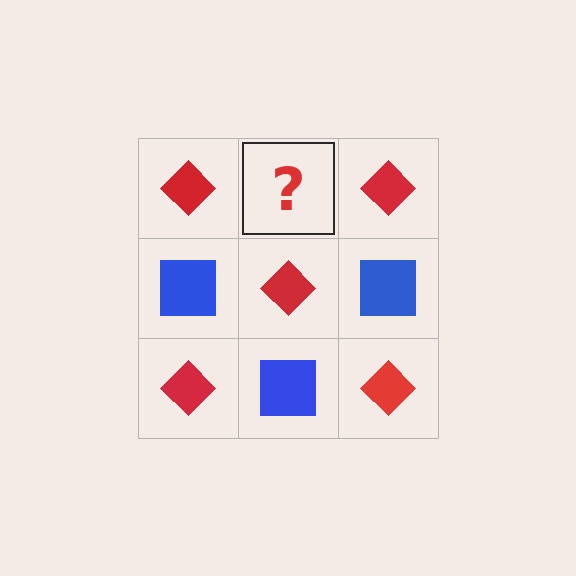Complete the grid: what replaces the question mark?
The question mark should be replaced with a blue square.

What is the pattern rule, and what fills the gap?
The rule is that it alternates red diamond and blue square in a checkerboard pattern. The gap should be filled with a blue square.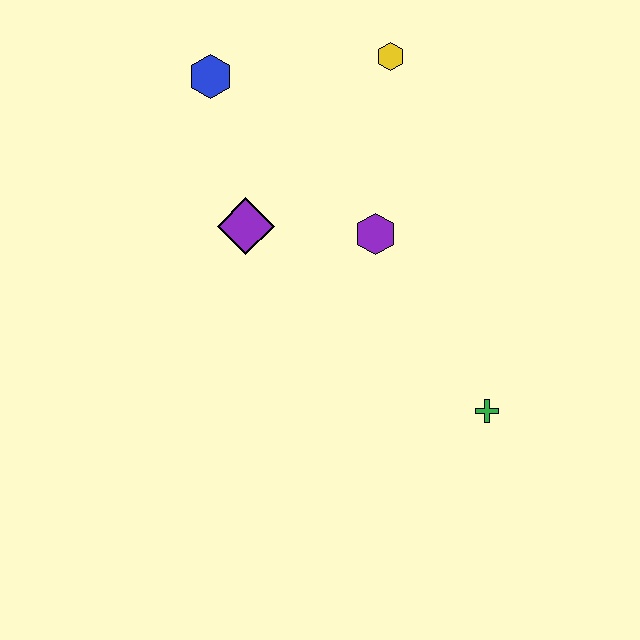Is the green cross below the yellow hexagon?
Yes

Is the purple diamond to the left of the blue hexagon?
No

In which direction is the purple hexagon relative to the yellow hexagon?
The purple hexagon is below the yellow hexagon.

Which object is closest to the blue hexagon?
The purple diamond is closest to the blue hexagon.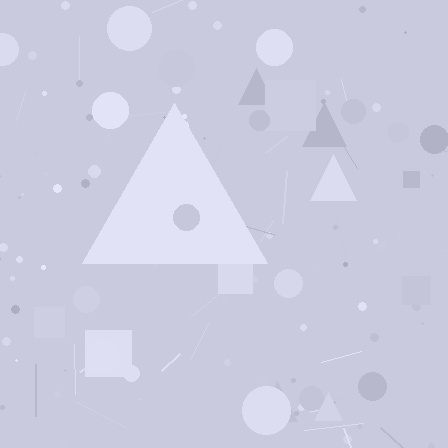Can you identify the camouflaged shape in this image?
The camouflaged shape is a triangle.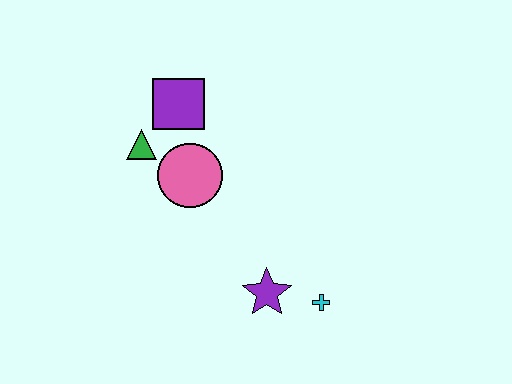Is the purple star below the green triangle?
Yes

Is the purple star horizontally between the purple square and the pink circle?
No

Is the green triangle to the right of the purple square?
No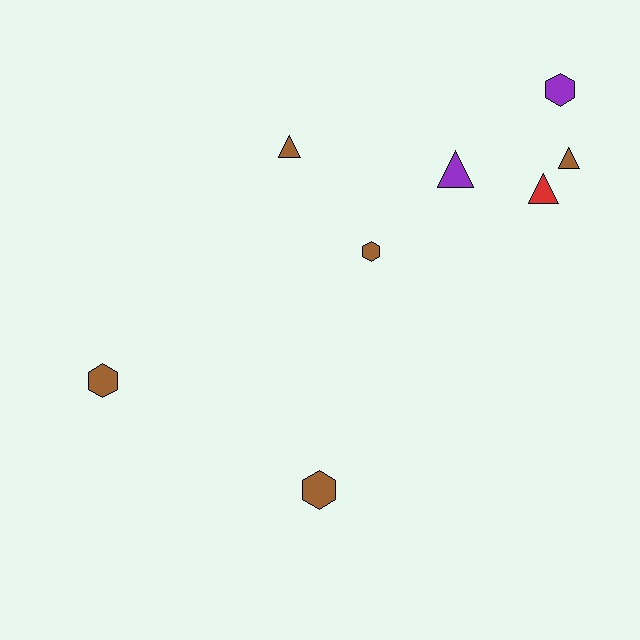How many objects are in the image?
There are 8 objects.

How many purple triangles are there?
There is 1 purple triangle.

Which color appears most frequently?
Brown, with 5 objects.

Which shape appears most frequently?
Triangle, with 4 objects.